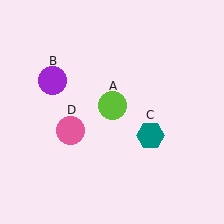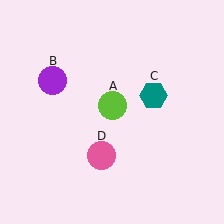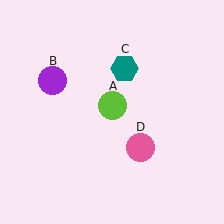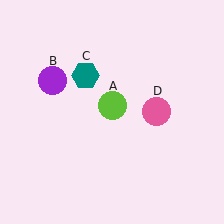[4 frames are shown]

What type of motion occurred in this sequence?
The teal hexagon (object C), pink circle (object D) rotated counterclockwise around the center of the scene.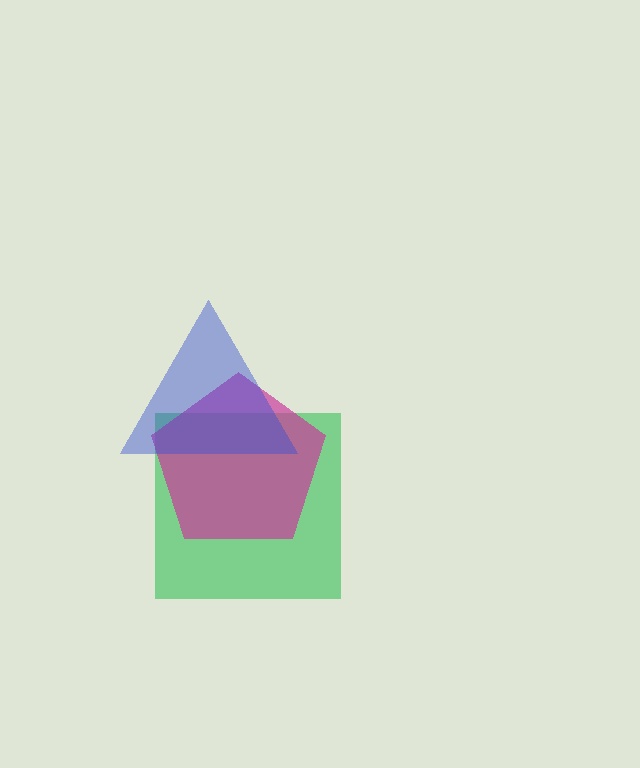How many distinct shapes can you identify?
There are 3 distinct shapes: a green square, a magenta pentagon, a blue triangle.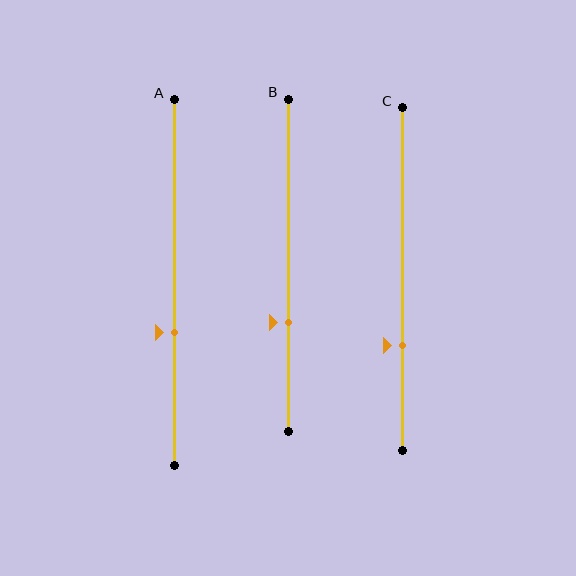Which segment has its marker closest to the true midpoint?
Segment A has its marker closest to the true midpoint.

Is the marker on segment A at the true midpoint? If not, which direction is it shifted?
No, the marker on segment A is shifted downward by about 13% of the segment length.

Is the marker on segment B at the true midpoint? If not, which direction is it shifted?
No, the marker on segment B is shifted downward by about 17% of the segment length.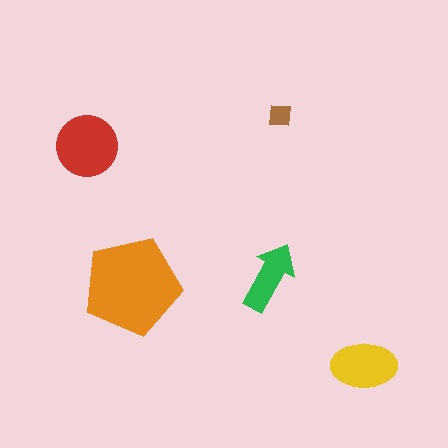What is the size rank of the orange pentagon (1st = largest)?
1st.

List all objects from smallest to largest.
The brown square, the green arrow, the yellow ellipse, the red circle, the orange pentagon.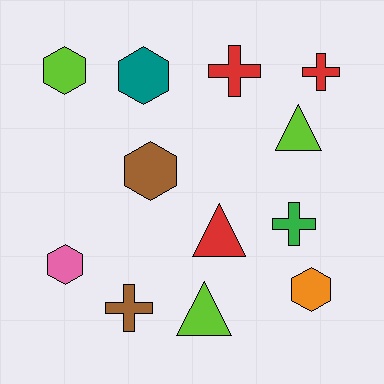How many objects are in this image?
There are 12 objects.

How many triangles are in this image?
There are 3 triangles.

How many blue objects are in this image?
There are no blue objects.